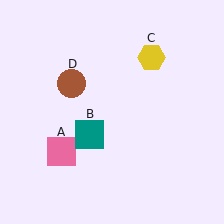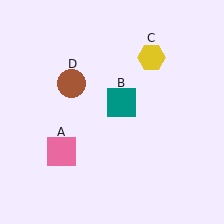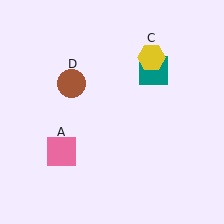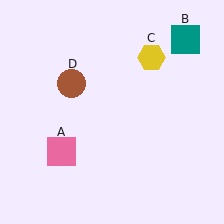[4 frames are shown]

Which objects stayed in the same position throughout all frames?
Pink square (object A) and yellow hexagon (object C) and brown circle (object D) remained stationary.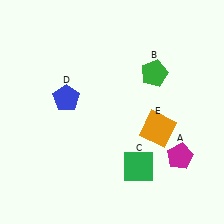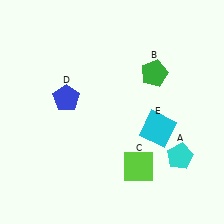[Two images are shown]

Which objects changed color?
A changed from magenta to cyan. C changed from green to lime. E changed from orange to cyan.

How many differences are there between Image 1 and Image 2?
There are 3 differences between the two images.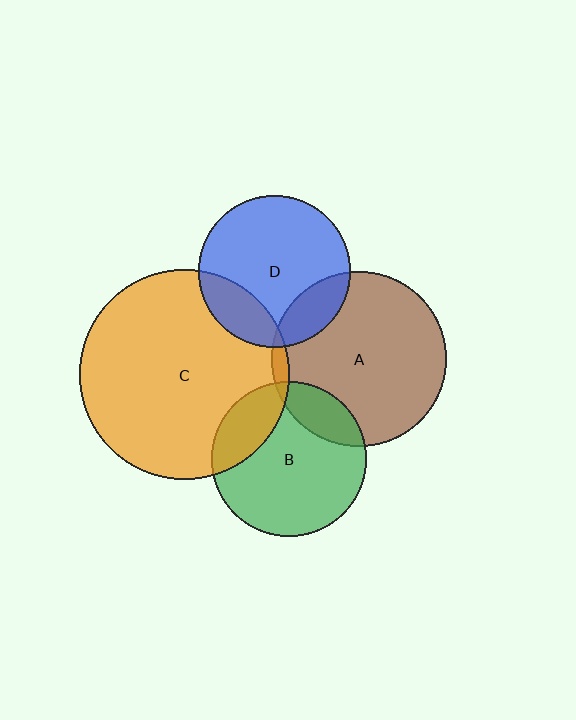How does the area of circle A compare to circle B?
Approximately 1.3 times.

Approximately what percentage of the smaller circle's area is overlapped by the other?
Approximately 15%.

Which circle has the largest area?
Circle C (orange).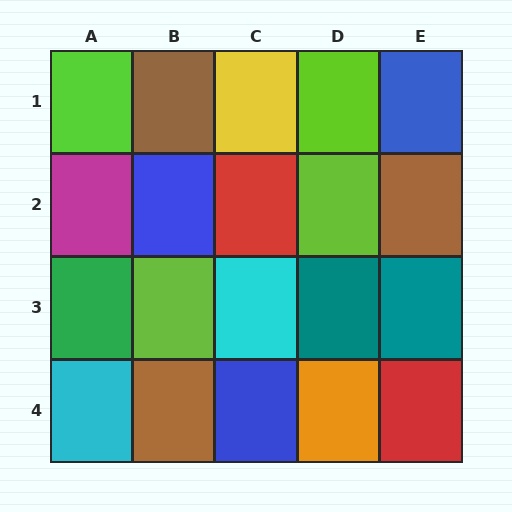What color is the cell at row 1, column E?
Blue.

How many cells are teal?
2 cells are teal.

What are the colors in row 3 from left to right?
Green, lime, cyan, teal, teal.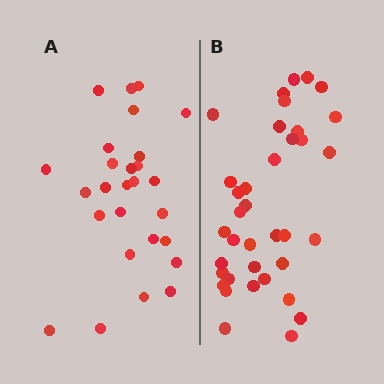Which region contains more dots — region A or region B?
Region B (the right region) has more dots.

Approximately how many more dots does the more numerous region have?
Region B has roughly 10 or so more dots than region A.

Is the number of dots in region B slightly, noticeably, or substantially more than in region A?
Region B has noticeably more, but not dramatically so. The ratio is roughly 1.4 to 1.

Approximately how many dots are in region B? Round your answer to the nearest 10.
About 40 dots. (The exact count is 37, which rounds to 40.)